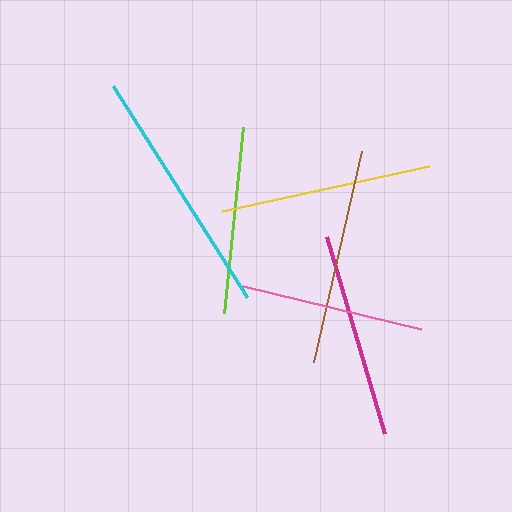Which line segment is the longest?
The cyan line is the longest at approximately 250 pixels.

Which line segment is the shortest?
The pink line is the shortest at approximately 182 pixels.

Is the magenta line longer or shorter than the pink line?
The magenta line is longer than the pink line.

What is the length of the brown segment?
The brown segment is approximately 217 pixels long.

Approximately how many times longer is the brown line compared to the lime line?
The brown line is approximately 1.2 times the length of the lime line.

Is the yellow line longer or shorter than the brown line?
The brown line is longer than the yellow line.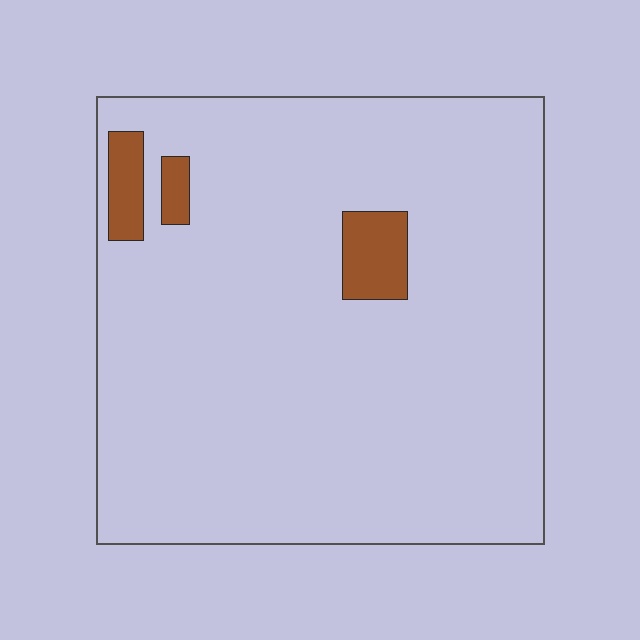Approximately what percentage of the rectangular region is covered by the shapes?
Approximately 5%.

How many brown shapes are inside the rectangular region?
3.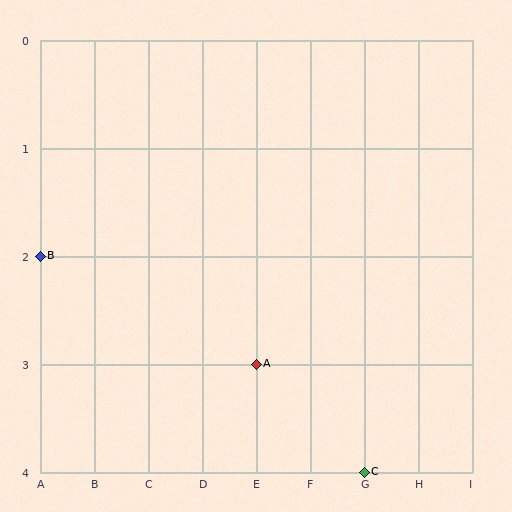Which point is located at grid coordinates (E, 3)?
Point A is at (E, 3).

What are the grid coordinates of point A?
Point A is at grid coordinates (E, 3).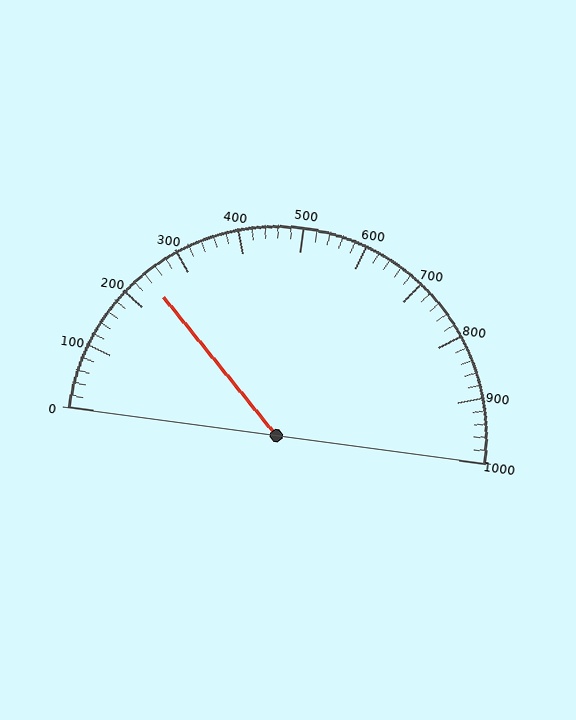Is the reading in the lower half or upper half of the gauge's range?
The reading is in the lower half of the range (0 to 1000).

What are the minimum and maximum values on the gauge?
The gauge ranges from 0 to 1000.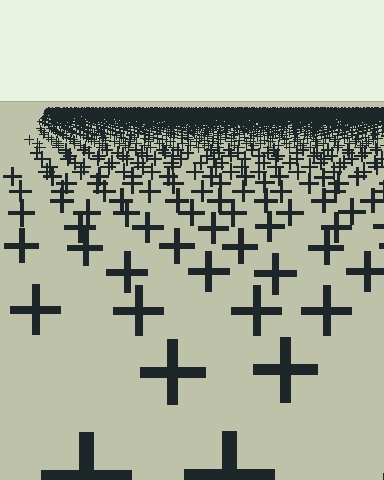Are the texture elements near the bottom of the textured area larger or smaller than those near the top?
Larger. Near the bottom, elements are closer to the viewer and appear at a bigger on-screen size.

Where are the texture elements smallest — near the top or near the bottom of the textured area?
Near the top.